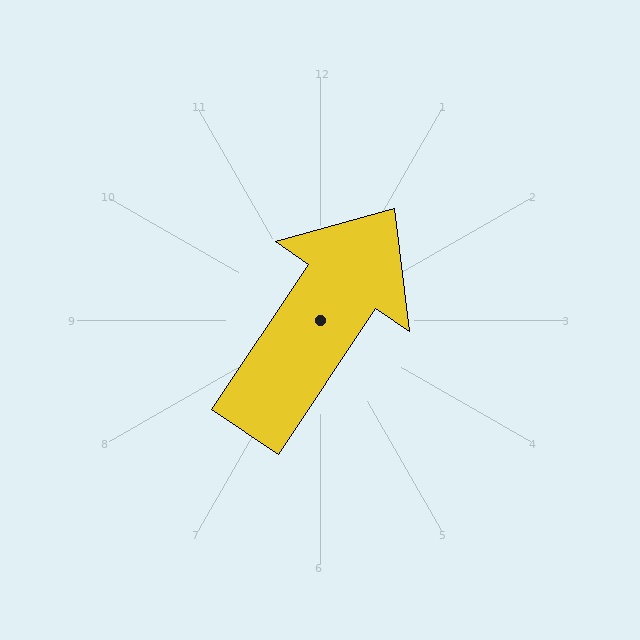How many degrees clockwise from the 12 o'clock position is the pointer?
Approximately 34 degrees.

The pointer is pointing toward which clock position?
Roughly 1 o'clock.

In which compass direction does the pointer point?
Northeast.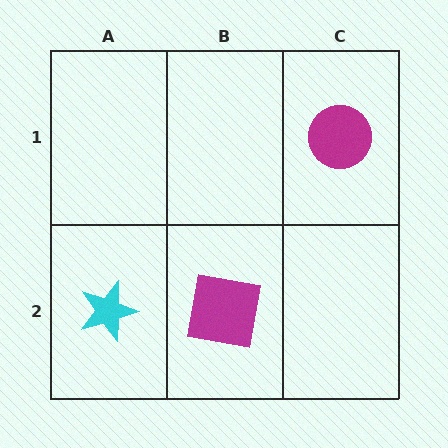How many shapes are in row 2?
2 shapes.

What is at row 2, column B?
A magenta square.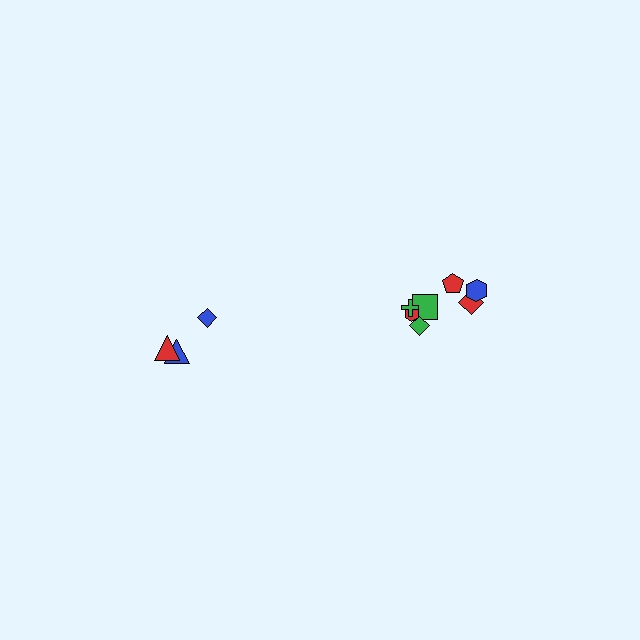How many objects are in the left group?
There are 3 objects.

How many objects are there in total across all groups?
There are 10 objects.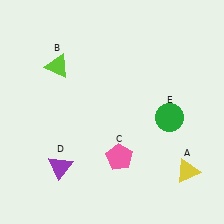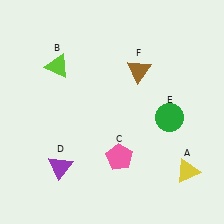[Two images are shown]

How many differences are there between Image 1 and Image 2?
There is 1 difference between the two images.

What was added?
A brown triangle (F) was added in Image 2.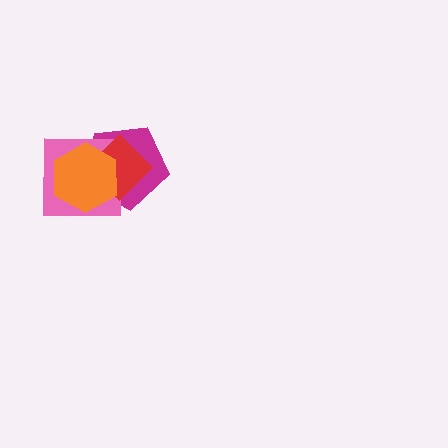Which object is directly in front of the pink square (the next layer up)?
The red diamond is directly in front of the pink square.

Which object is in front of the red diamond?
The orange hexagon is in front of the red diamond.